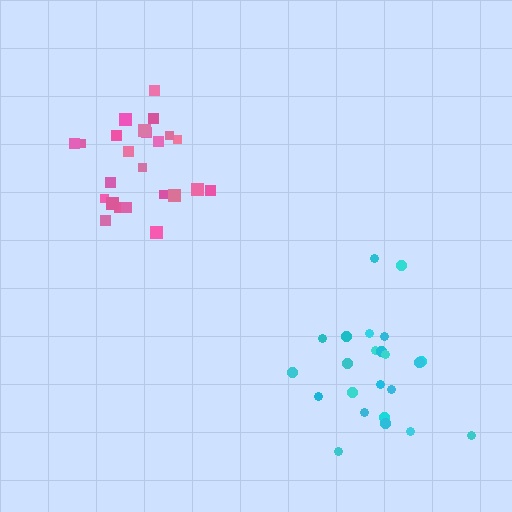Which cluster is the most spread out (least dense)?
Cyan.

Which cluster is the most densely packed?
Pink.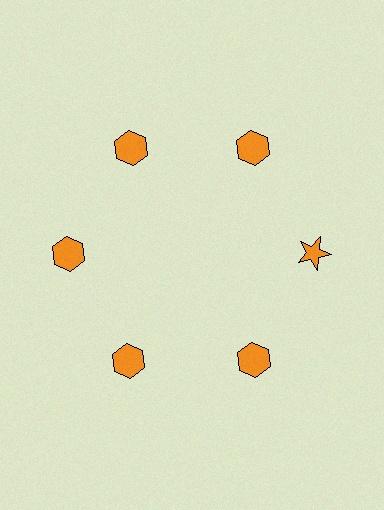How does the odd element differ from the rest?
It has a different shape: star instead of hexagon.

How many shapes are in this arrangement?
There are 6 shapes arranged in a ring pattern.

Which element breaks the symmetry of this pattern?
The orange star at roughly the 3 o'clock position breaks the symmetry. All other shapes are orange hexagons.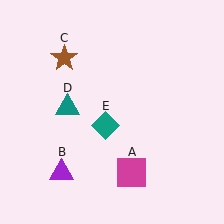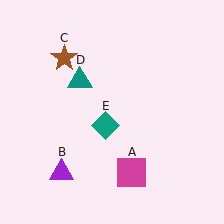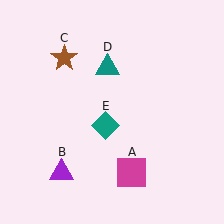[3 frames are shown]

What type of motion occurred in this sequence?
The teal triangle (object D) rotated clockwise around the center of the scene.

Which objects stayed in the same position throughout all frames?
Magenta square (object A) and purple triangle (object B) and brown star (object C) and teal diamond (object E) remained stationary.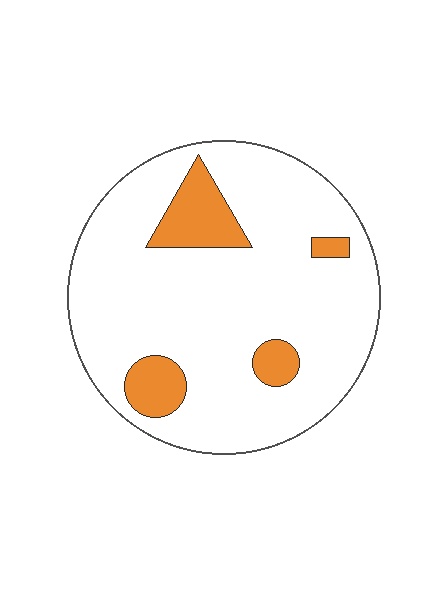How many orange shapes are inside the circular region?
4.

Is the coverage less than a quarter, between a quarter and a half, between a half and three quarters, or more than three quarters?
Less than a quarter.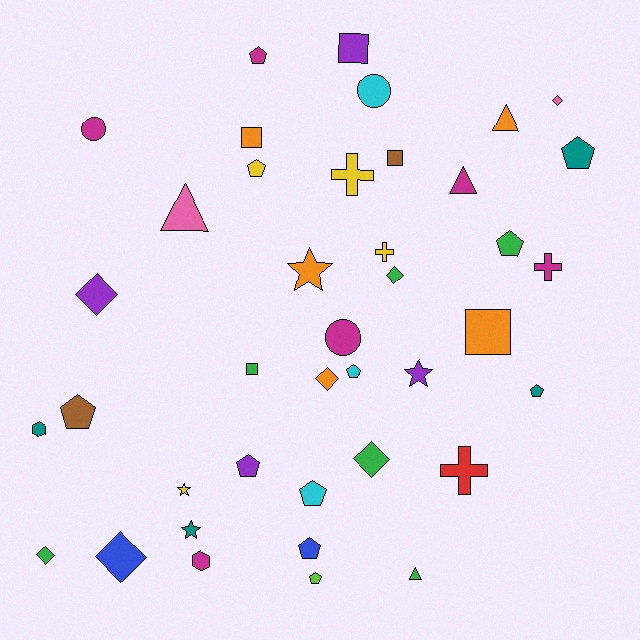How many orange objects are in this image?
There are 5 orange objects.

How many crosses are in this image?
There are 4 crosses.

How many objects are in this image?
There are 40 objects.